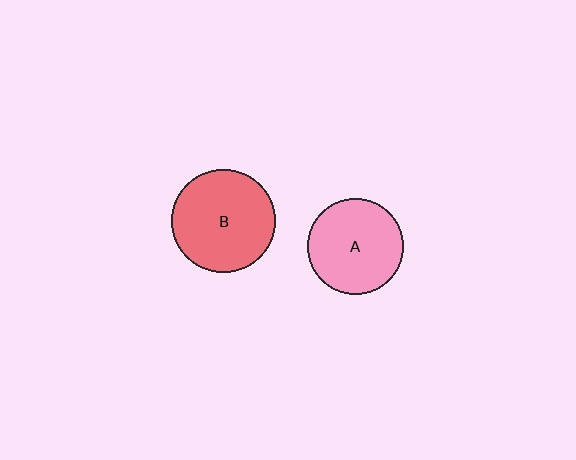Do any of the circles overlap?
No, none of the circles overlap.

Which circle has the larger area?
Circle B (red).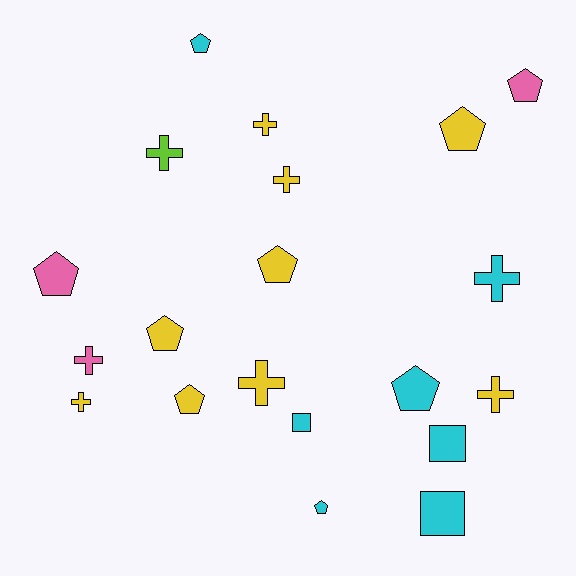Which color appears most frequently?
Yellow, with 9 objects.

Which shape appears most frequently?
Pentagon, with 9 objects.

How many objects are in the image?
There are 20 objects.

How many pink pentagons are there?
There are 2 pink pentagons.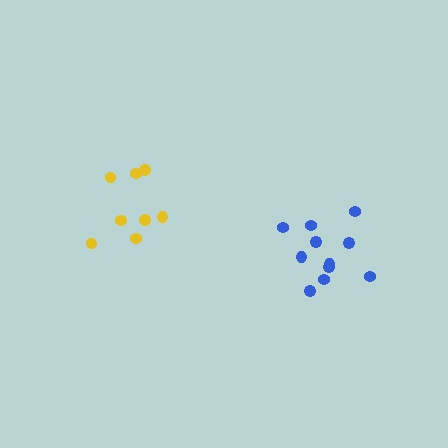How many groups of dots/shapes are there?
There are 2 groups.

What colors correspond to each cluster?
The clusters are colored: yellow, blue.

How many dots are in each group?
Group 1: 8 dots, Group 2: 11 dots (19 total).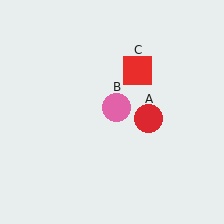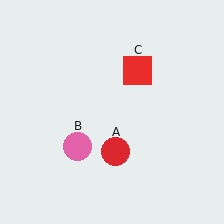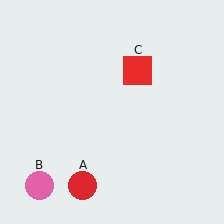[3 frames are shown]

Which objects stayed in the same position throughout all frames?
Red square (object C) remained stationary.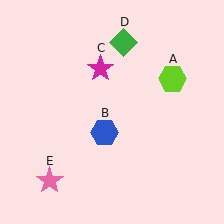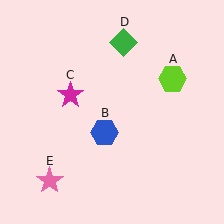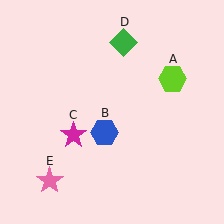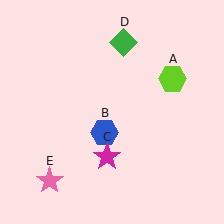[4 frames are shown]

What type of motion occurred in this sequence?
The magenta star (object C) rotated counterclockwise around the center of the scene.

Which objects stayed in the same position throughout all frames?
Lime hexagon (object A) and blue hexagon (object B) and green diamond (object D) and pink star (object E) remained stationary.